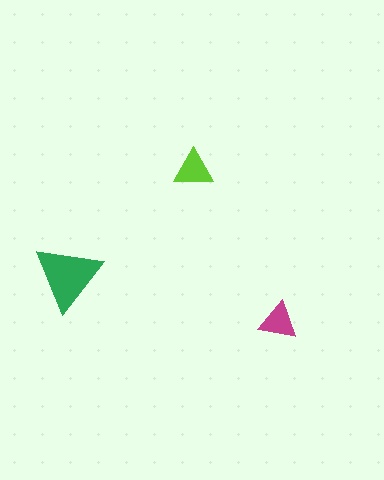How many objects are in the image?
There are 3 objects in the image.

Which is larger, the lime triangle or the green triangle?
The green one.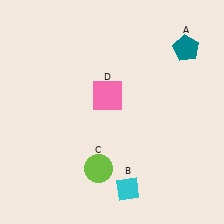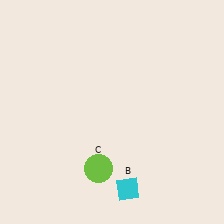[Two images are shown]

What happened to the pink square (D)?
The pink square (D) was removed in Image 2. It was in the top-left area of Image 1.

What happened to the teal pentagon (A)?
The teal pentagon (A) was removed in Image 2. It was in the top-right area of Image 1.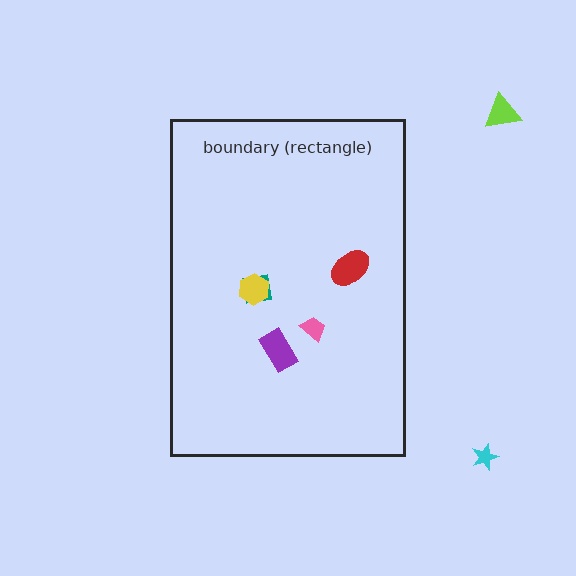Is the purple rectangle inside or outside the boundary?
Inside.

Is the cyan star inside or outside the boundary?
Outside.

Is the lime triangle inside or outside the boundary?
Outside.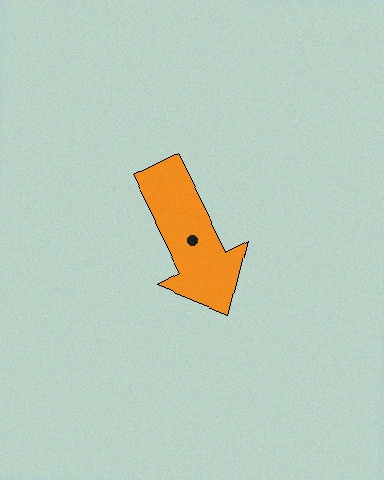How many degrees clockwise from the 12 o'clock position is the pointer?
Approximately 153 degrees.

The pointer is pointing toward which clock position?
Roughly 5 o'clock.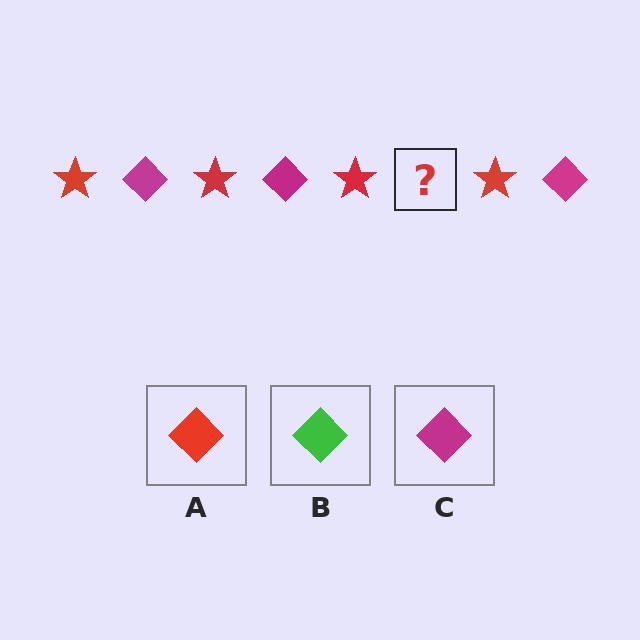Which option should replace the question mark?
Option C.